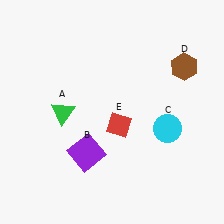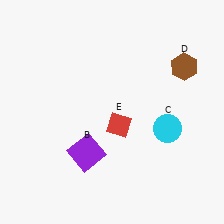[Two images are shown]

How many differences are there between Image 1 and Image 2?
There is 1 difference between the two images.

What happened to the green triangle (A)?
The green triangle (A) was removed in Image 2. It was in the bottom-left area of Image 1.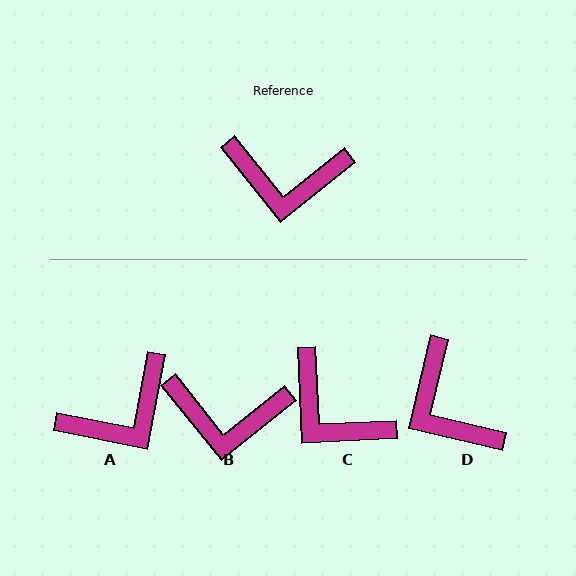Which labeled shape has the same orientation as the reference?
B.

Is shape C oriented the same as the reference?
No, it is off by about 36 degrees.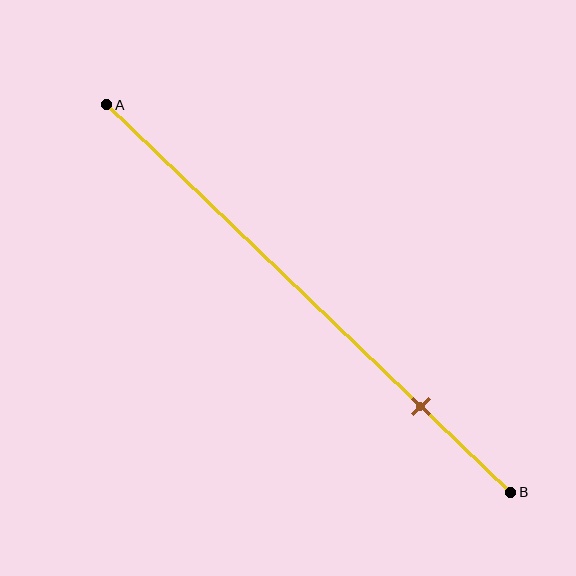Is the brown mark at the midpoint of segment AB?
No, the mark is at about 80% from A, not at the 50% midpoint.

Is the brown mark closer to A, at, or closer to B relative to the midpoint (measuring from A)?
The brown mark is closer to point B than the midpoint of segment AB.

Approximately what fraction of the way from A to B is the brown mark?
The brown mark is approximately 80% of the way from A to B.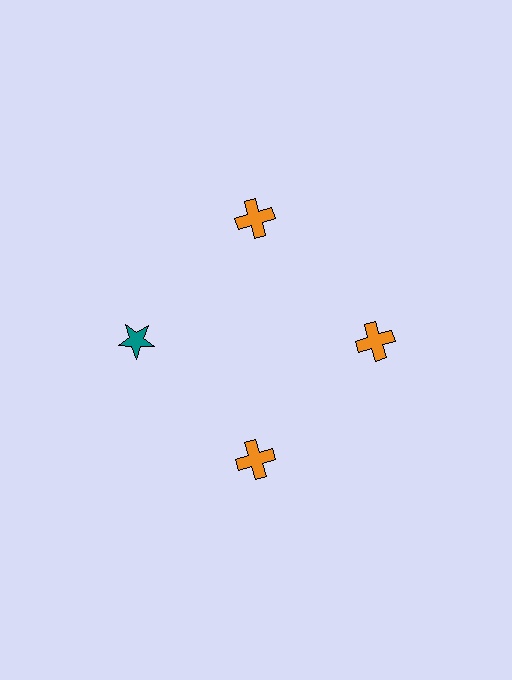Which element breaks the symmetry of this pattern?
The teal star at roughly the 9 o'clock position breaks the symmetry. All other shapes are orange crosses.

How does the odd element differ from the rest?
It differs in both color (teal instead of orange) and shape (star instead of cross).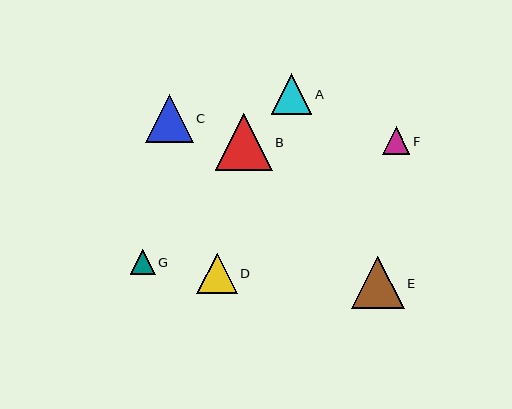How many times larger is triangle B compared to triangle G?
Triangle B is approximately 2.3 times the size of triangle G.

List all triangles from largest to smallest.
From largest to smallest: B, E, C, A, D, F, G.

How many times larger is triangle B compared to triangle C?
Triangle B is approximately 1.2 times the size of triangle C.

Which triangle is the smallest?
Triangle G is the smallest with a size of approximately 25 pixels.